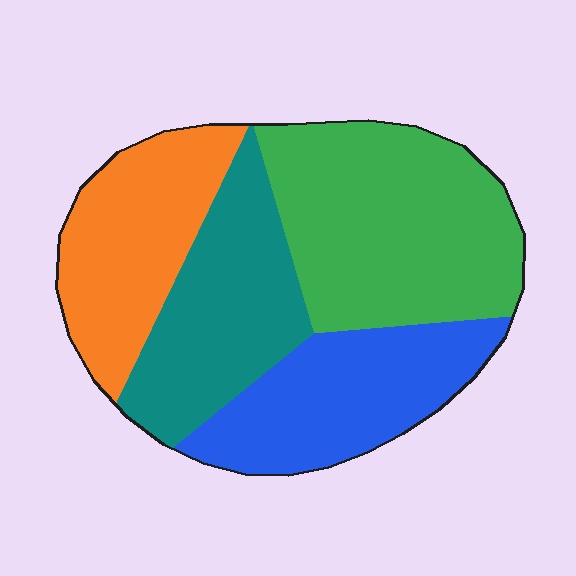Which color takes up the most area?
Green, at roughly 35%.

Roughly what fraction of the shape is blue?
Blue takes up about one fifth (1/5) of the shape.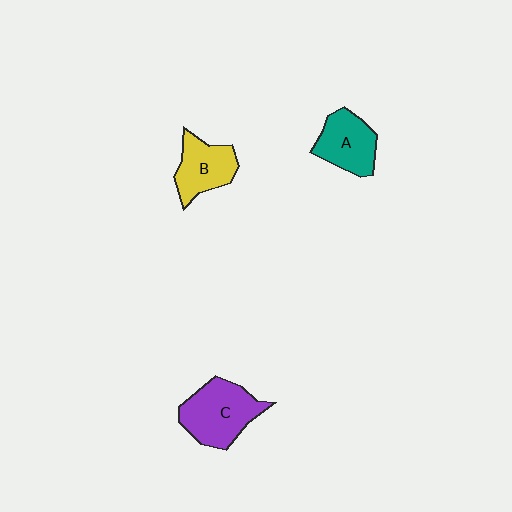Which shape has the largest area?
Shape C (purple).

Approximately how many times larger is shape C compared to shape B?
Approximately 1.3 times.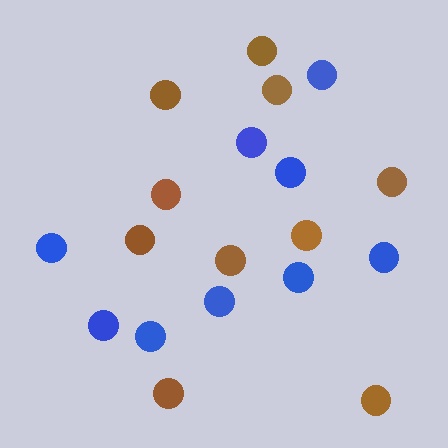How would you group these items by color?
There are 2 groups: one group of blue circles (9) and one group of brown circles (10).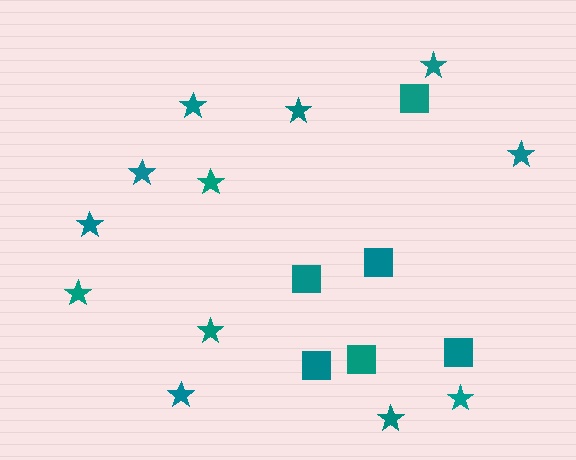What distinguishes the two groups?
There are 2 groups: one group of squares (6) and one group of stars (12).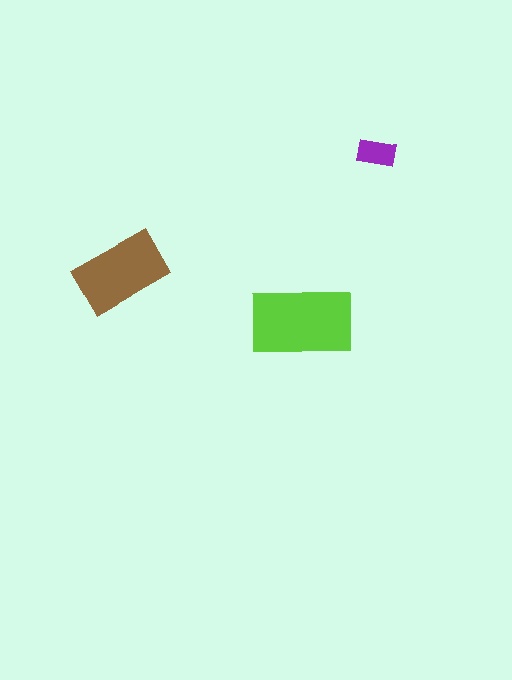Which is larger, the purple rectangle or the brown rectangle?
The brown one.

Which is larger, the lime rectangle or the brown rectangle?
The lime one.